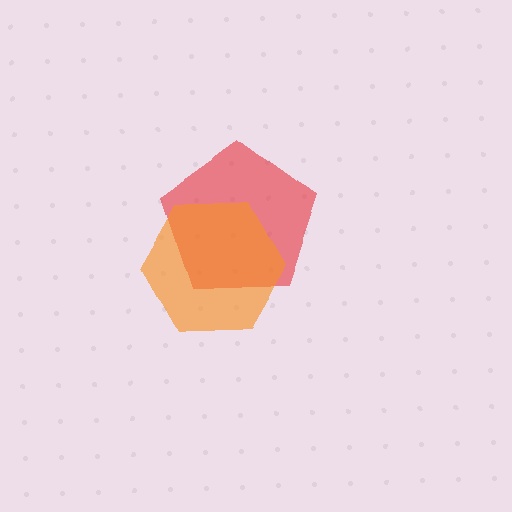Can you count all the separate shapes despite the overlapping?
Yes, there are 2 separate shapes.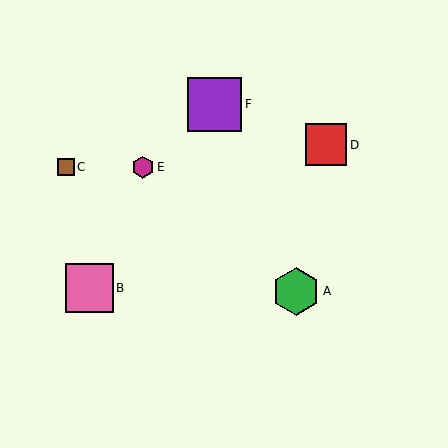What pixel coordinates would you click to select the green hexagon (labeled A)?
Click at (296, 291) to select the green hexagon A.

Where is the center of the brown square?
The center of the brown square is at (66, 167).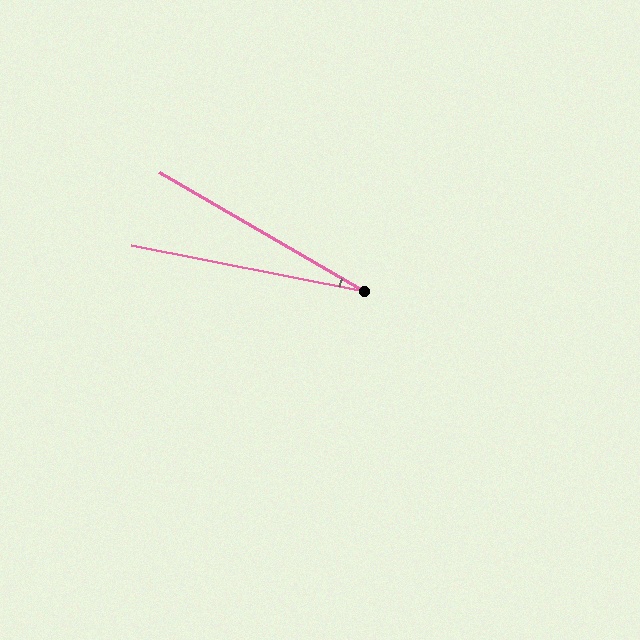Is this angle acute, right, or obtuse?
It is acute.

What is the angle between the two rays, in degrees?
Approximately 19 degrees.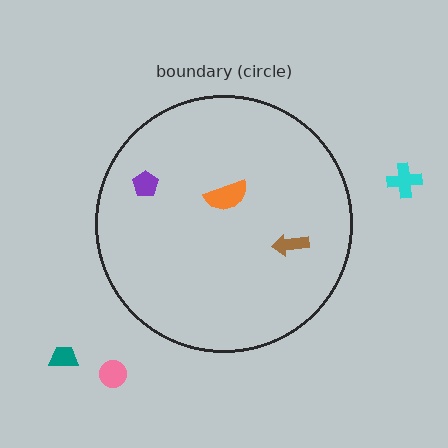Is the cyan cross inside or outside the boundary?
Outside.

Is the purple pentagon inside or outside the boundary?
Inside.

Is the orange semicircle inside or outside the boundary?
Inside.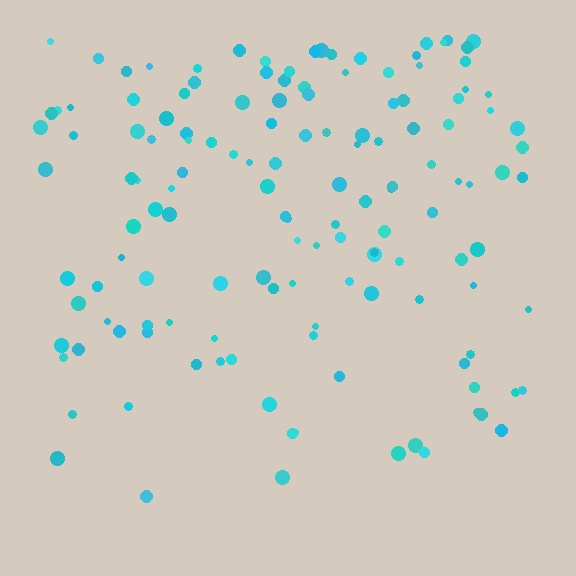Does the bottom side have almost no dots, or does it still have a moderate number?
Still a moderate number, just noticeably fewer than the top.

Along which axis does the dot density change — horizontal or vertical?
Vertical.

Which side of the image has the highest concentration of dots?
The top.